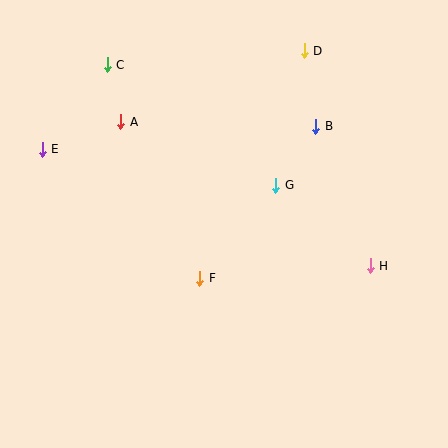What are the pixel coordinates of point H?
Point H is at (370, 266).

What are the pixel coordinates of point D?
Point D is at (304, 51).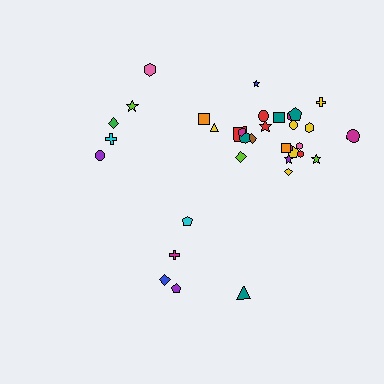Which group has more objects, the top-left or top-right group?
The top-right group.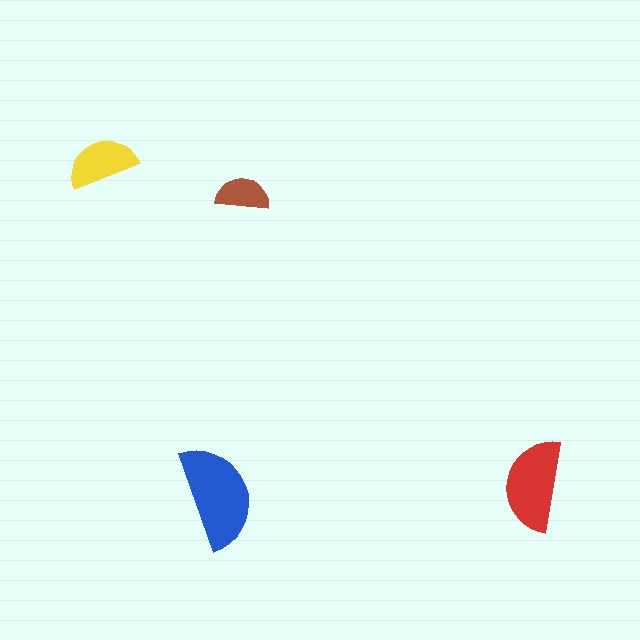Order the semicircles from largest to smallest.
the blue one, the red one, the yellow one, the brown one.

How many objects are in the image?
There are 4 objects in the image.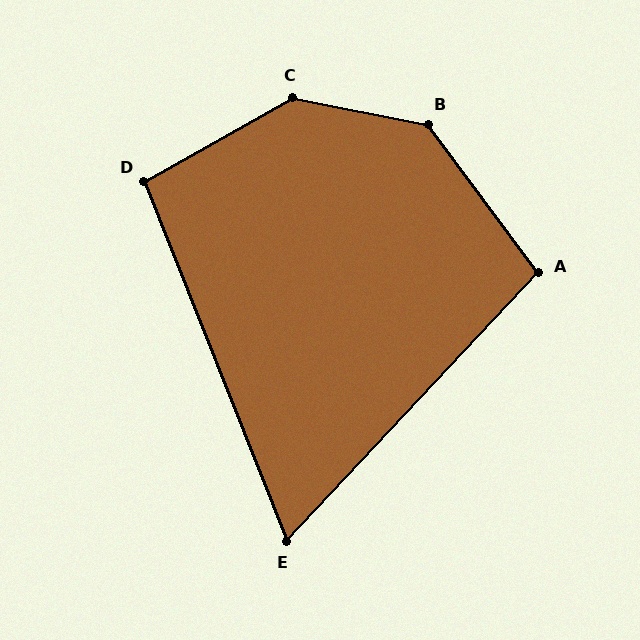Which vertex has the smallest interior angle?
E, at approximately 65 degrees.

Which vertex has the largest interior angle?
C, at approximately 139 degrees.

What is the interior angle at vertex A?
Approximately 100 degrees (obtuse).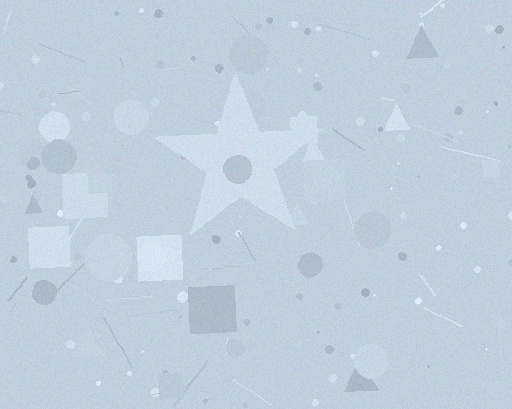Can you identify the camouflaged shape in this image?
The camouflaged shape is a star.